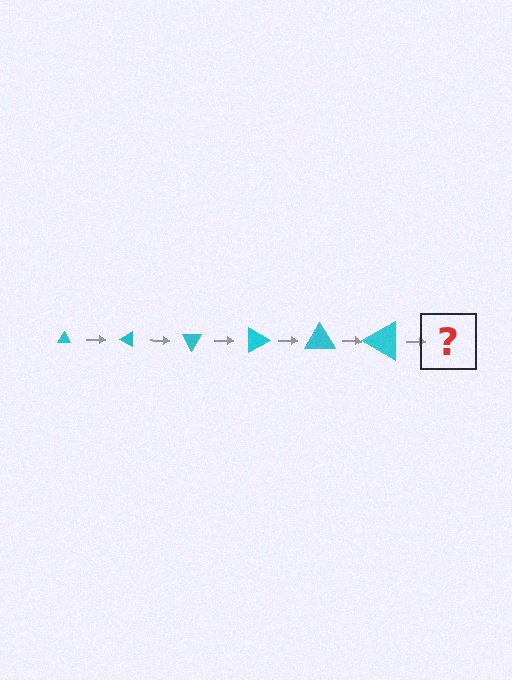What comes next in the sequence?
The next element should be a triangle, larger than the previous one and rotated 180 degrees from the start.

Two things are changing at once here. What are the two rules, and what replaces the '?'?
The two rules are that the triangle grows larger each step and it rotates 30 degrees each step. The '?' should be a triangle, larger than the previous one and rotated 180 degrees from the start.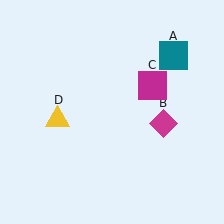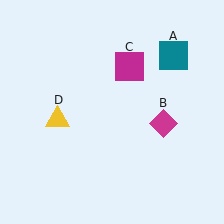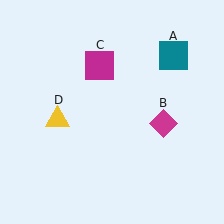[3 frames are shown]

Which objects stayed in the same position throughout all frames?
Teal square (object A) and magenta diamond (object B) and yellow triangle (object D) remained stationary.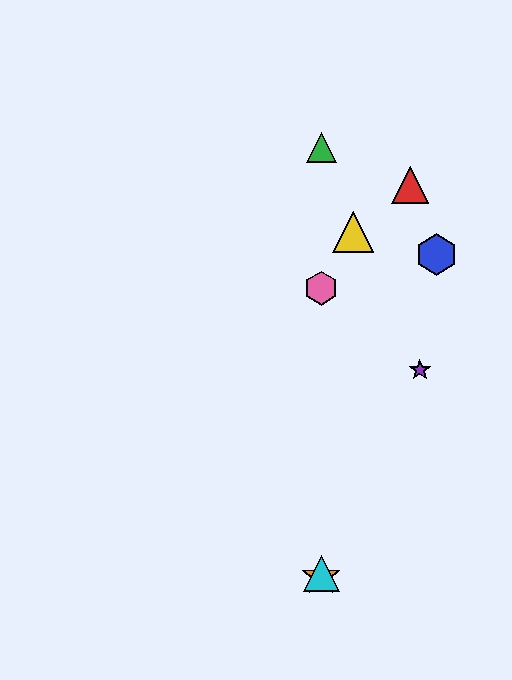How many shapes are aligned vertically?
4 shapes (the green triangle, the orange star, the cyan triangle, the pink hexagon) are aligned vertically.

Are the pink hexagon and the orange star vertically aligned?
Yes, both are at x≈321.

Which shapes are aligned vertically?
The green triangle, the orange star, the cyan triangle, the pink hexagon are aligned vertically.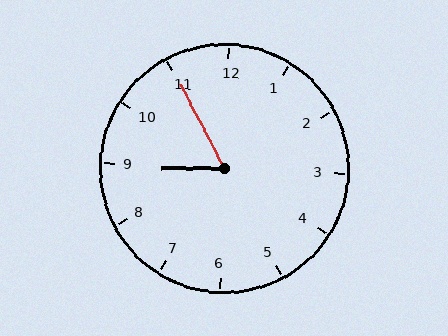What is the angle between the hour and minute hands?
Approximately 62 degrees.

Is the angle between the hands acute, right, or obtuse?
It is acute.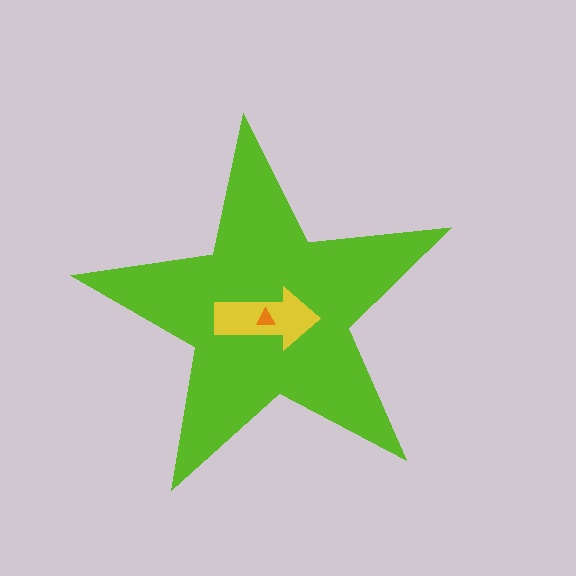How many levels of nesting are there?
3.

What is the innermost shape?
The orange triangle.